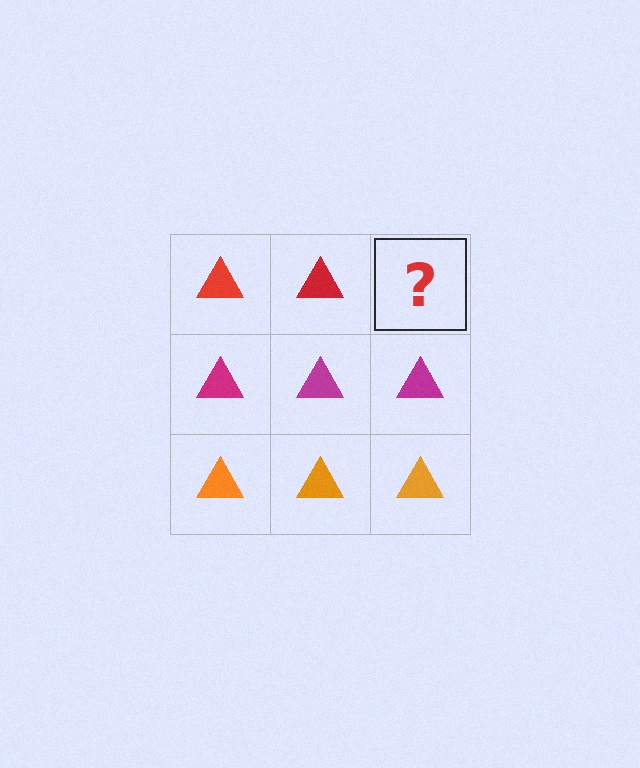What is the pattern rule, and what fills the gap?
The rule is that each row has a consistent color. The gap should be filled with a red triangle.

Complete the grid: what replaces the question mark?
The question mark should be replaced with a red triangle.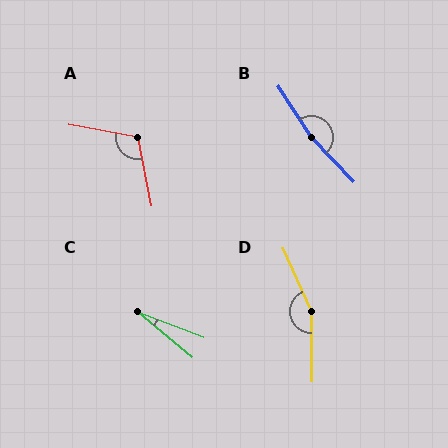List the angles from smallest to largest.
C (19°), A (111°), D (156°), B (170°).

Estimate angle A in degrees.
Approximately 111 degrees.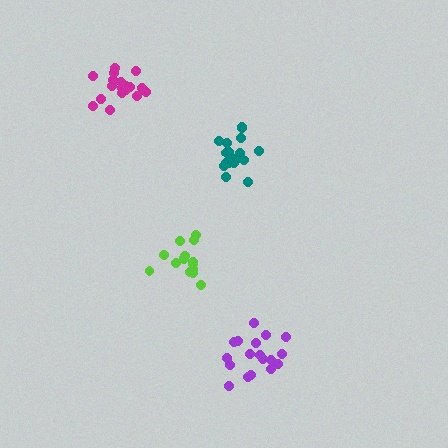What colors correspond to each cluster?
The clusters are colored: teal, purple, magenta, lime.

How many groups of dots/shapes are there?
There are 4 groups.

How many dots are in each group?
Group 1: 18 dots, Group 2: 18 dots, Group 3: 18 dots, Group 4: 15 dots (69 total).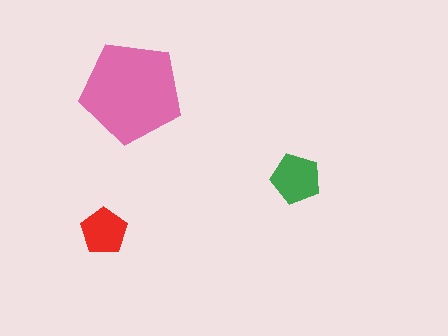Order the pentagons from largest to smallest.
the pink one, the green one, the red one.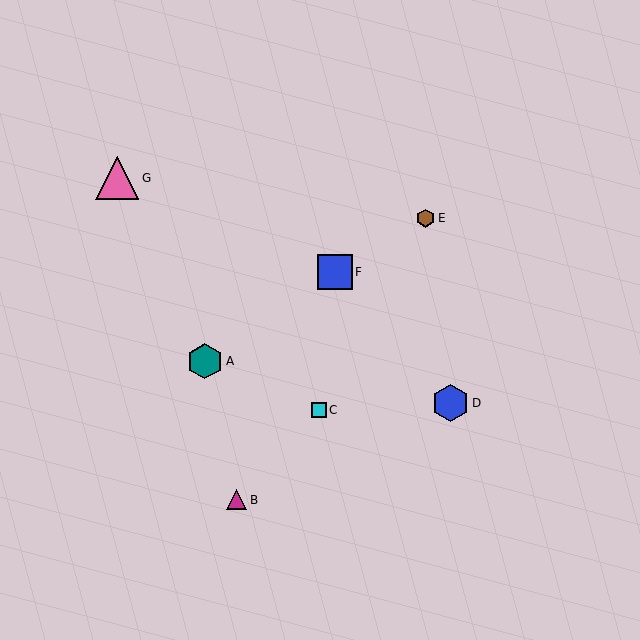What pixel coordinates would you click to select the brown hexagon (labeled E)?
Click at (426, 218) to select the brown hexagon E.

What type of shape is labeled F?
Shape F is a blue square.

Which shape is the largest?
The pink triangle (labeled G) is the largest.